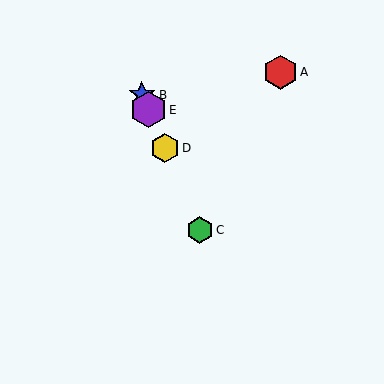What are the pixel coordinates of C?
Object C is at (200, 230).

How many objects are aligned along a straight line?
4 objects (B, C, D, E) are aligned along a straight line.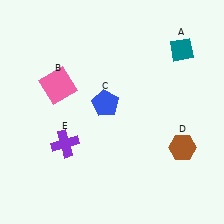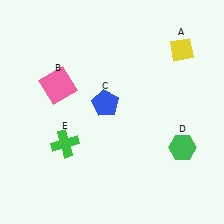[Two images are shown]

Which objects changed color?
A changed from teal to yellow. D changed from brown to green. E changed from purple to green.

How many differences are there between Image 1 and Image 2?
There are 3 differences between the two images.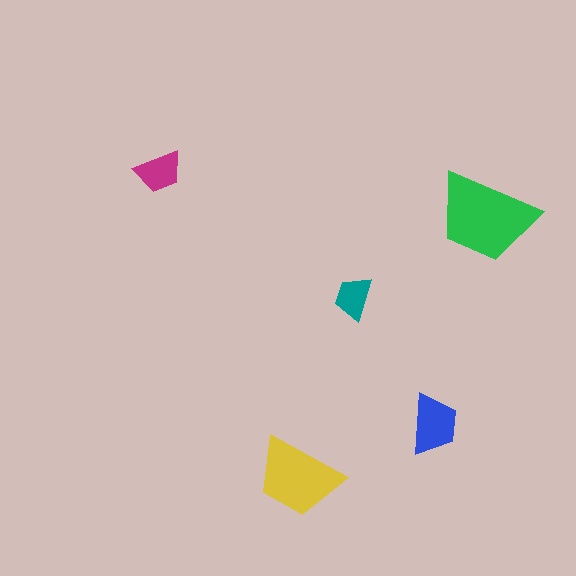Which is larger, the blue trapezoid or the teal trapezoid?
The blue one.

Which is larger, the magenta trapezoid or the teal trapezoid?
The magenta one.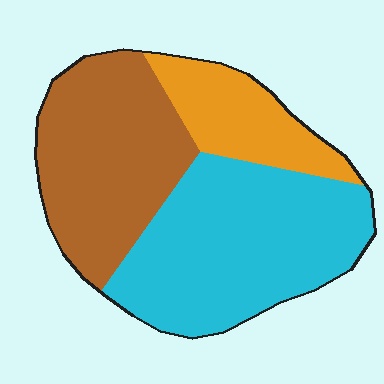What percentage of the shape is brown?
Brown takes up about three eighths (3/8) of the shape.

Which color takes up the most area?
Cyan, at roughly 45%.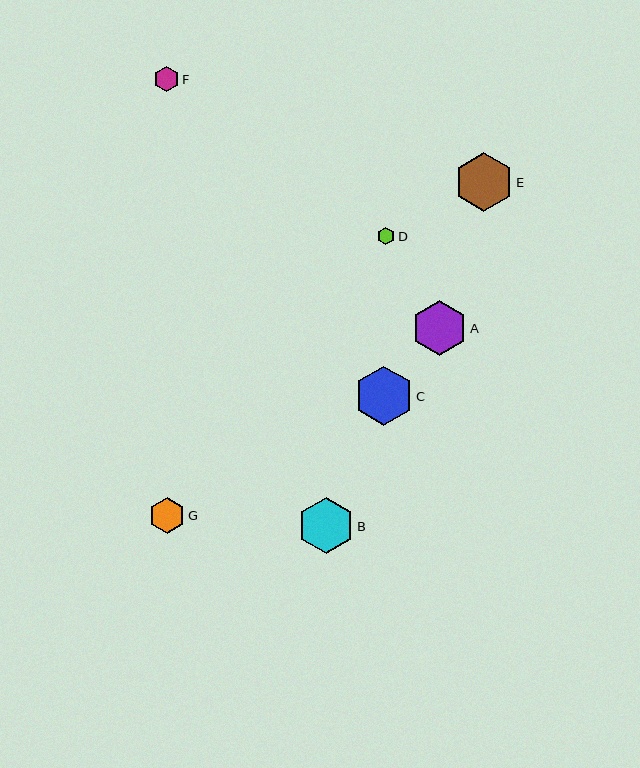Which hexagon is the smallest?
Hexagon D is the smallest with a size of approximately 17 pixels.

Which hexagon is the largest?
Hexagon C is the largest with a size of approximately 59 pixels.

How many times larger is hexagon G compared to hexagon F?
Hexagon G is approximately 1.4 times the size of hexagon F.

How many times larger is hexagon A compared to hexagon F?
Hexagon A is approximately 2.2 times the size of hexagon F.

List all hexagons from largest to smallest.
From largest to smallest: C, E, B, A, G, F, D.